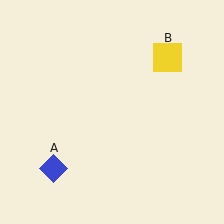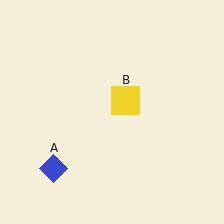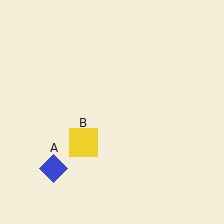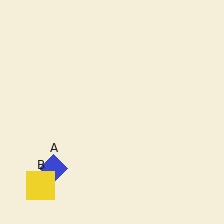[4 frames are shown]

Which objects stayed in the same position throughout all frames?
Blue diamond (object A) remained stationary.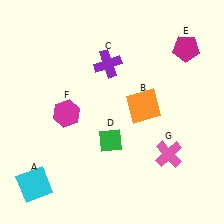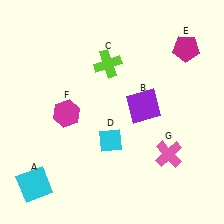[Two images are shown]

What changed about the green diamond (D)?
In Image 1, D is green. In Image 2, it changed to cyan.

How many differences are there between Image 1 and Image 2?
There are 3 differences between the two images.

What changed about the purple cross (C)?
In Image 1, C is purple. In Image 2, it changed to lime.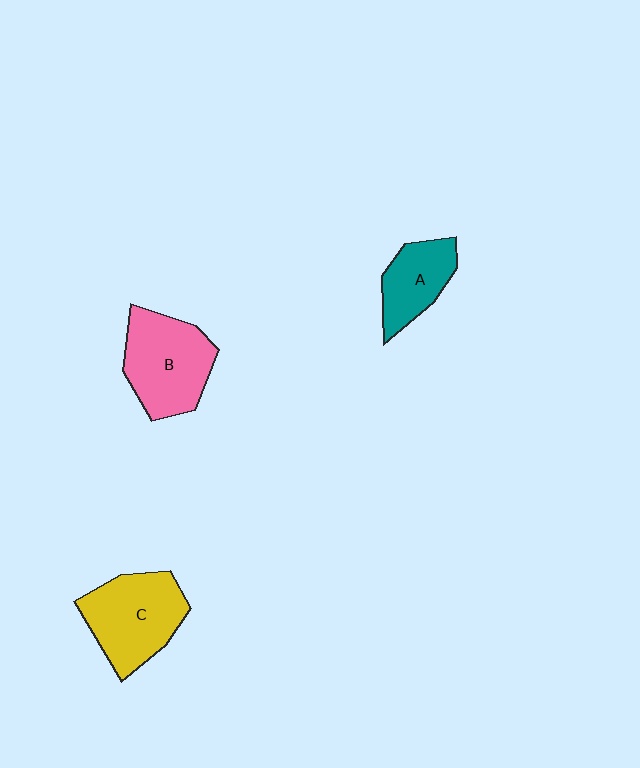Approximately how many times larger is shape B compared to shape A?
Approximately 1.5 times.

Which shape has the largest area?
Shape C (yellow).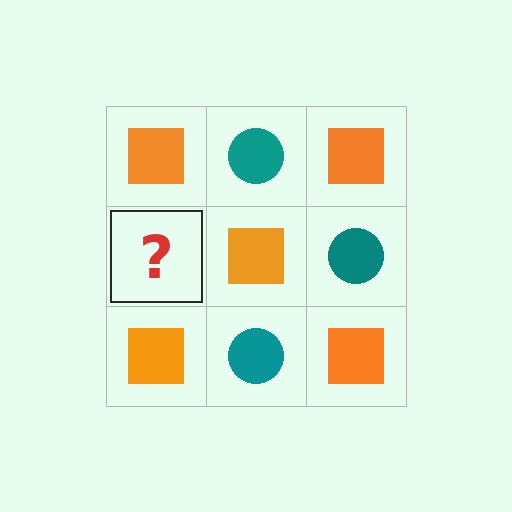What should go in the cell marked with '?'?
The missing cell should contain a teal circle.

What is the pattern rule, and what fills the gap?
The rule is that it alternates orange square and teal circle in a checkerboard pattern. The gap should be filled with a teal circle.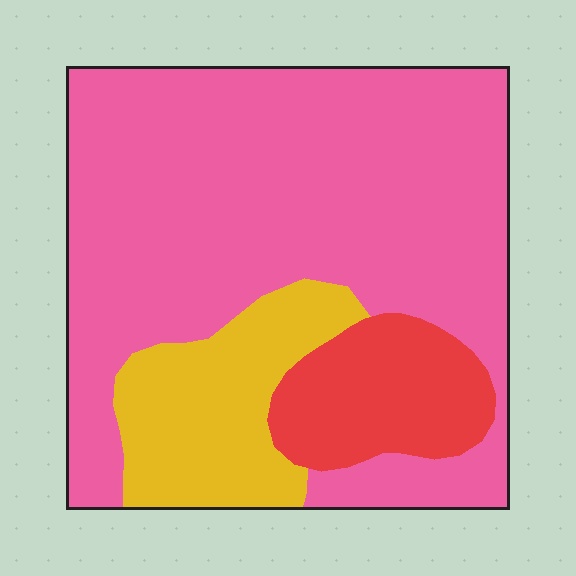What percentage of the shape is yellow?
Yellow takes up about one sixth (1/6) of the shape.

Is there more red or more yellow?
Yellow.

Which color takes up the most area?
Pink, at roughly 70%.